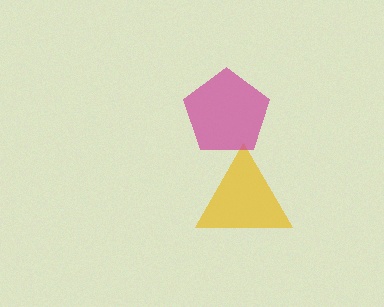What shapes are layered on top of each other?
The layered shapes are: a yellow triangle, a magenta pentagon.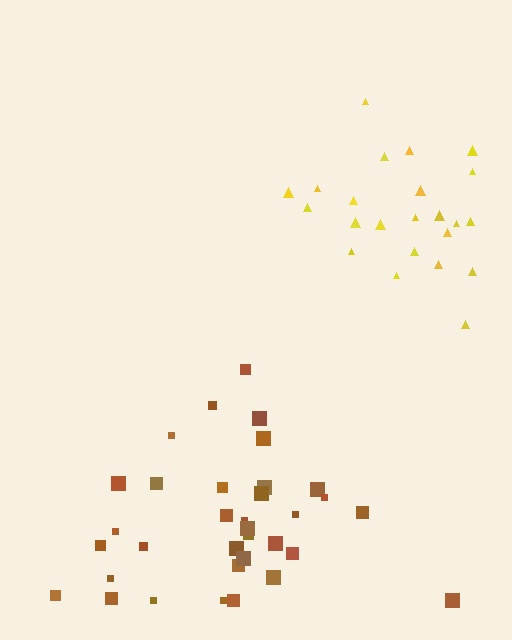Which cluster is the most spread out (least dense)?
Yellow.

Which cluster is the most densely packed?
Brown.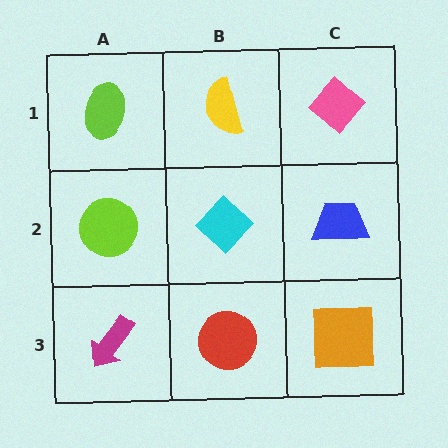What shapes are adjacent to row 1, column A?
A lime circle (row 2, column A), a yellow semicircle (row 1, column B).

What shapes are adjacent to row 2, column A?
A lime ellipse (row 1, column A), a magenta arrow (row 3, column A), a cyan diamond (row 2, column B).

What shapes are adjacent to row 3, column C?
A blue trapezoid (row 2, column C), a red circle (row 3, column B).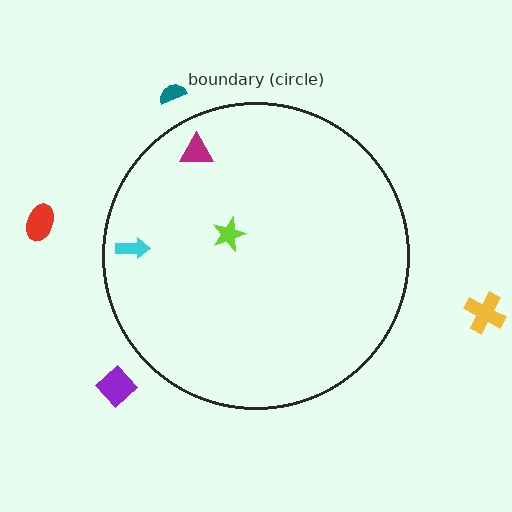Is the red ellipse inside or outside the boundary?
Outside.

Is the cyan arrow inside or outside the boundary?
Inside.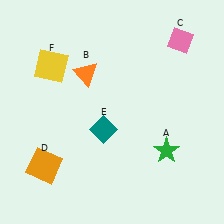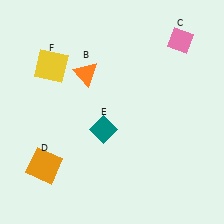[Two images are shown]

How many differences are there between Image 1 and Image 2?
There is 1 difference between the two images.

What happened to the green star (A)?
The green star (A) was removed in Image 2. It was in the bottom-right area of Image 1.